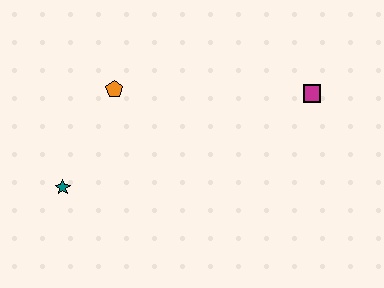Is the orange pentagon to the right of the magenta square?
No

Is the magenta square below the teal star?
No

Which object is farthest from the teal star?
The magenta square is farthest from the teal star.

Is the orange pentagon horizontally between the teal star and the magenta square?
Yes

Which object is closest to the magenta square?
The orange pentagon is closest to the magenta square.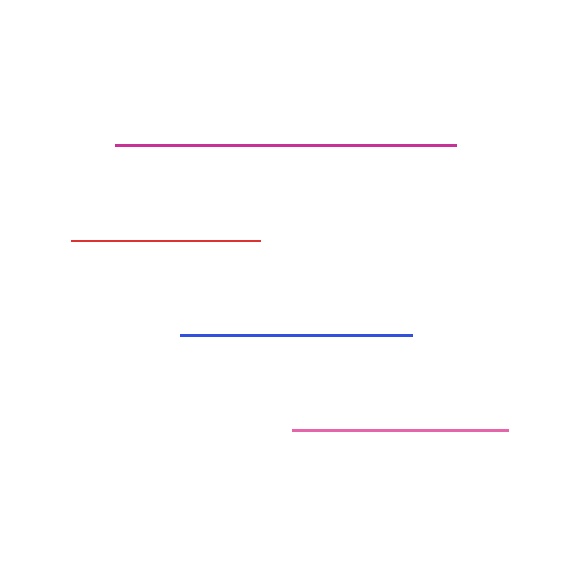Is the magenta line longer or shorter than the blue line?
The magenta line is longer than the blue line.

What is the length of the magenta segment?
The magenta segment is approximately 341 pixels long.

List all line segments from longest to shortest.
From longest to shortest: magenta, blue, pink, red.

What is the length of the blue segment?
The blue segment is approximately 232 pixels long.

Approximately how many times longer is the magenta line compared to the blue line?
The magenta line is approximately 1.5 times the length of the blue line.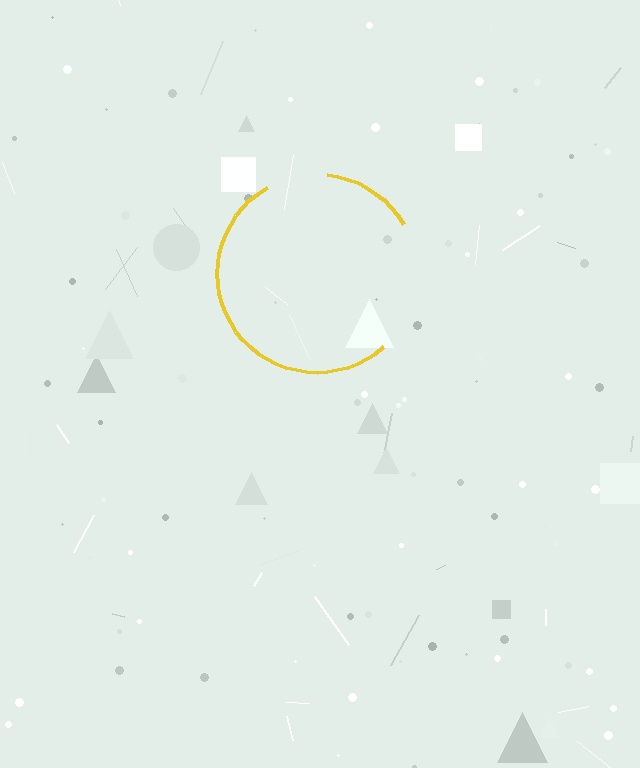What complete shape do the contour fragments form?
The contour fragments form a circle.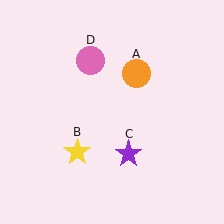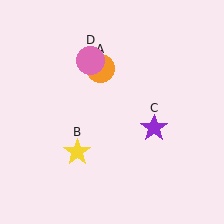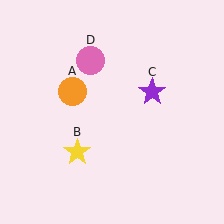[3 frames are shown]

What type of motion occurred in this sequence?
The orange circle (object A), purple star (object C) rotated counterclockwise around the center of the scene.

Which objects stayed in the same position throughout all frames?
Yellow star (object B) and pink circle (object D) remained stationary.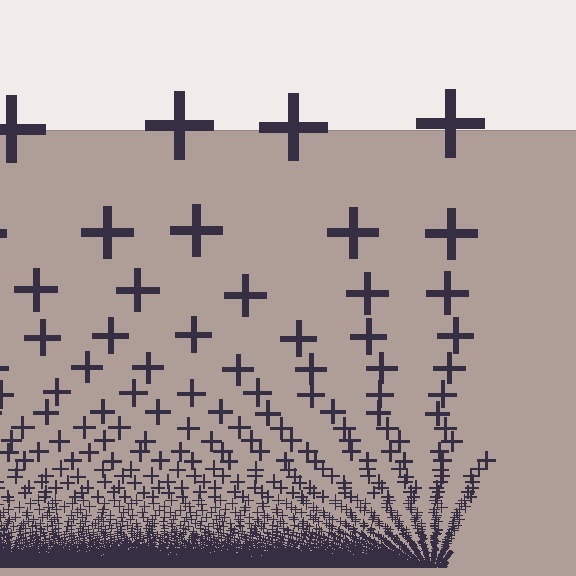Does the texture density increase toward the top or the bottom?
Density increases toward the bottom.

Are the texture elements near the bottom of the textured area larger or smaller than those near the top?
Smaller. The gradient is inverted — elements near the bottom are smaller and denser.